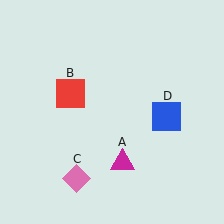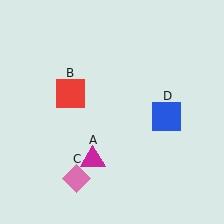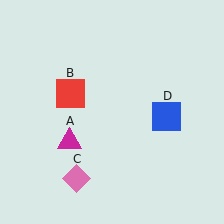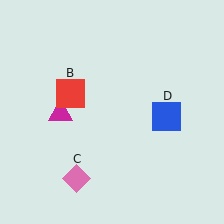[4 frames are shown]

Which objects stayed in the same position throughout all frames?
Red square (object B) and pink diamond (object C) and blue square (object D) remained stationary.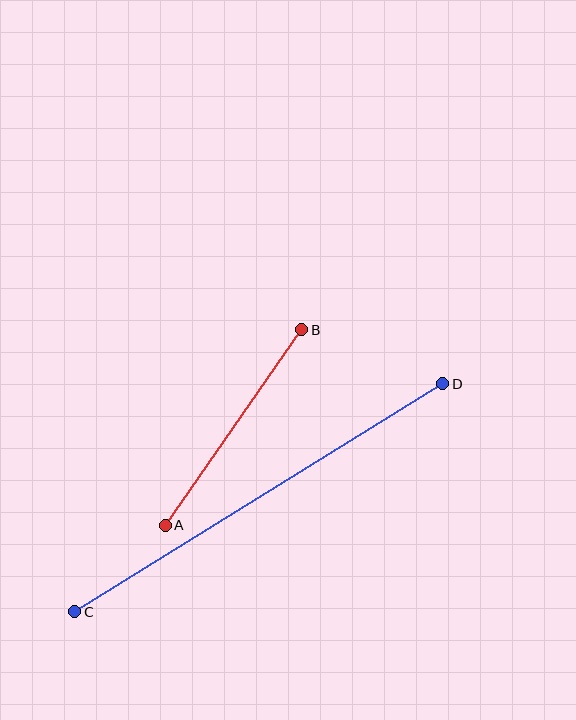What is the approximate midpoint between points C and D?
The midpoint is at approximately (259, 498) pixels.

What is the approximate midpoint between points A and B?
The midpoint is at approximately (234, 428) pixels.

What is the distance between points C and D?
The distance is approximately 433 pixels.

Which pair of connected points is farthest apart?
Points C and D are farthest apart.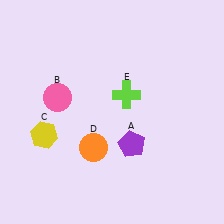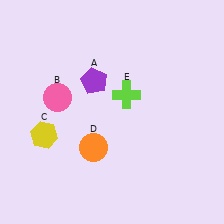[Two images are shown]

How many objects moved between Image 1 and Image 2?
1 object moved between the two images.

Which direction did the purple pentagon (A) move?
The purple pentagon (A) moved up.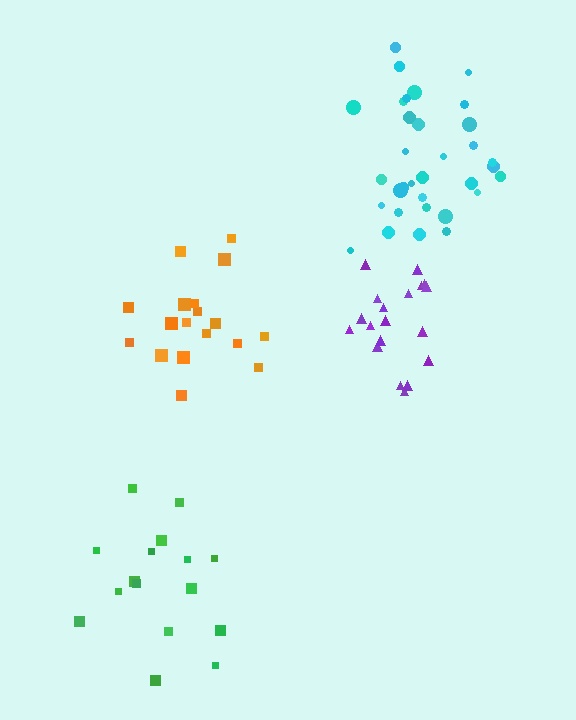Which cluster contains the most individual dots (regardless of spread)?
Cyan (33).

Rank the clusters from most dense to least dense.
purple, orange, cyan, green.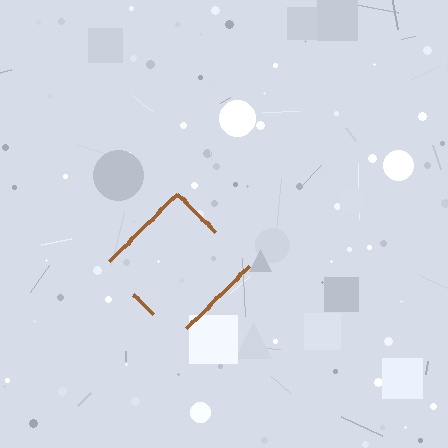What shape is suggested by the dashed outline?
The dashed outline suggests a diamond.